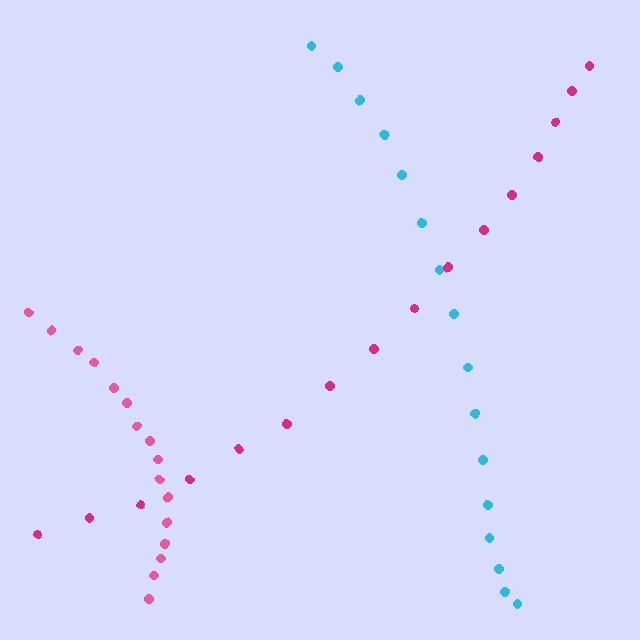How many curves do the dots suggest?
There are 3 distinct paths.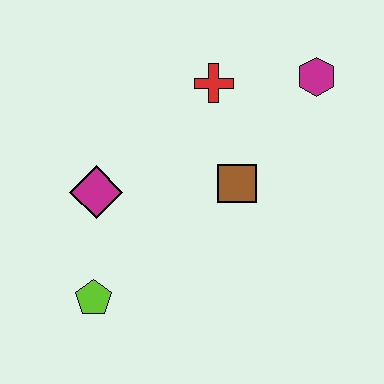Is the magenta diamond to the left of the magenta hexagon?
Yes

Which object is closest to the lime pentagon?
The magenta diamond is closest to the lime pentagon.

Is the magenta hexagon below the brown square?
No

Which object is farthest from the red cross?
The lime pentagon is farthest from the red cross.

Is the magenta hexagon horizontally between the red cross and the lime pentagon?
No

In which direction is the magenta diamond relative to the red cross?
The magenta diamond is to the left of the red cross.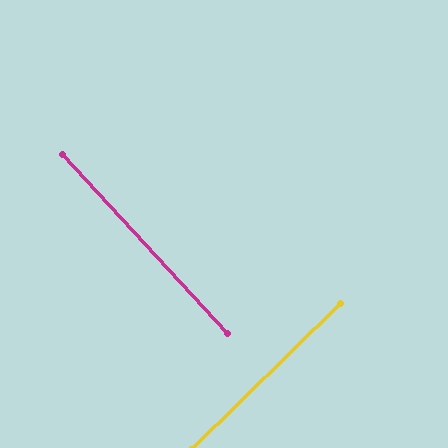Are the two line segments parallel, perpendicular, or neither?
Perpendicular — they meet at approximately 88°.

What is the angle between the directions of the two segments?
Approximately 88 degrees.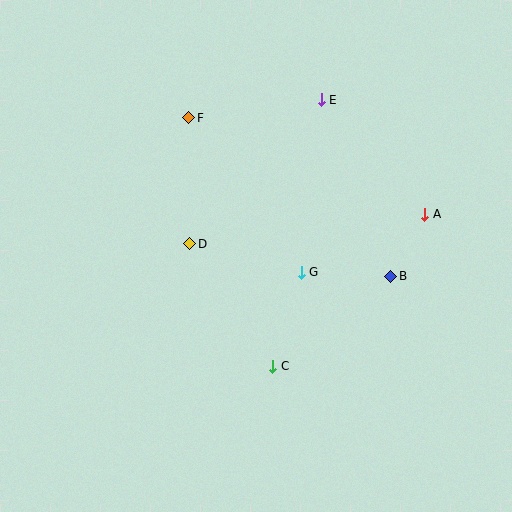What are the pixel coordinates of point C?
Point C is at (273, 366).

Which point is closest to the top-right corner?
Point E is closest to the top-right corner.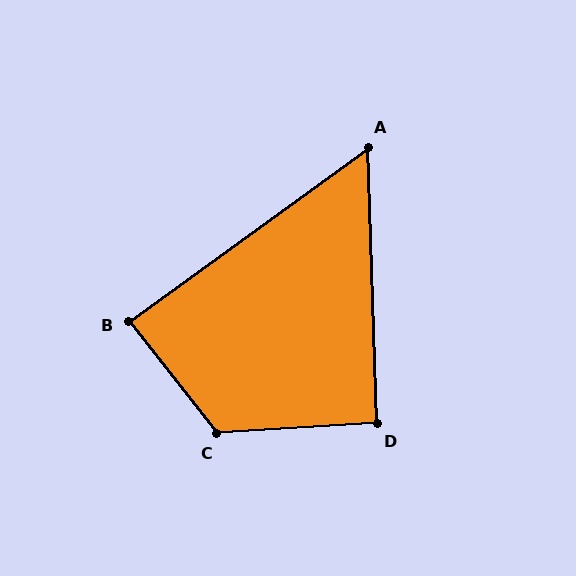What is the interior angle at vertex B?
Approximately 88 degrees (approximately right).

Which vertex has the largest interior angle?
C, at approximately 124 degrees.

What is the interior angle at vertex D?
Approximately 92 degrees (approximately right).